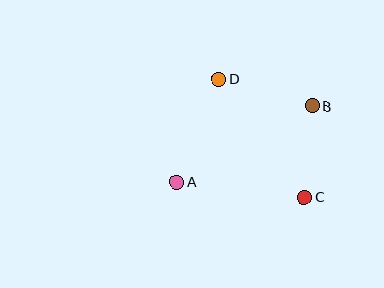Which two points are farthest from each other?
Points A and B are farthest from each other.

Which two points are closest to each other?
Points B and C are closest to each other.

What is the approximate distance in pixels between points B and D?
The distance between B and D is approximately 98 pixels.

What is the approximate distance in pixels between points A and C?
The distance between A and C is approximately 129 pixels.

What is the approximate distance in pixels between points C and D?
The distance between C and D is approximately 146 pixels.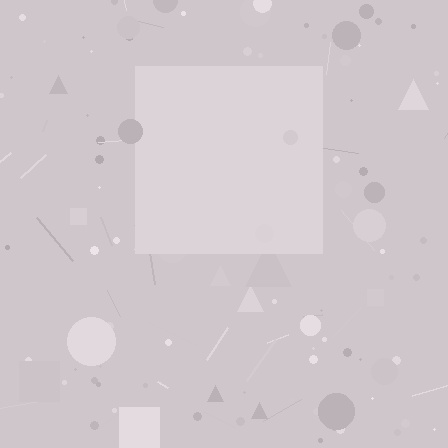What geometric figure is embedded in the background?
A square is embedded in the background.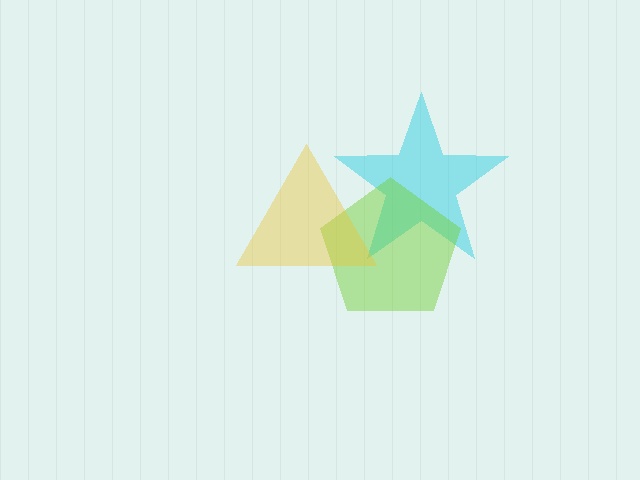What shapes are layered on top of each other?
The layered shapes are: a cyan star, a lime pentagon, a yellow triangle.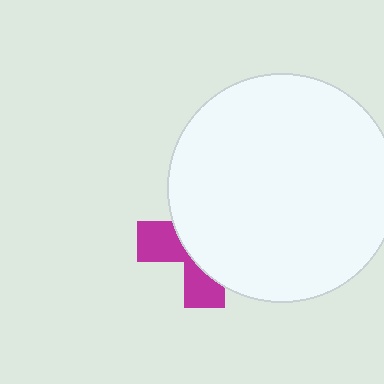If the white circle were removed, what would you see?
You would see the complete magenta cross.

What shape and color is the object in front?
The object in front is a white circle.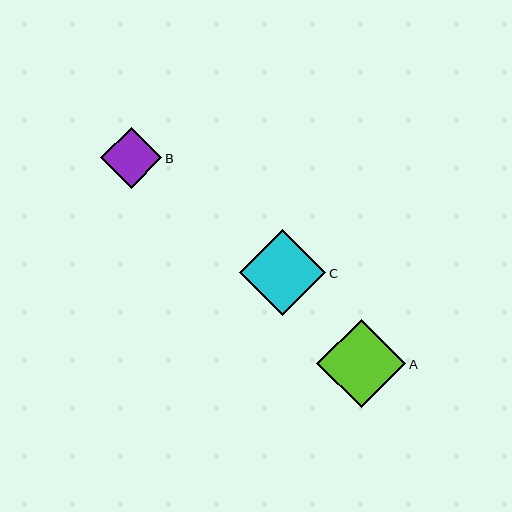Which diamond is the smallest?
Diamond B is the smallest with a size of approximately 61 pixels.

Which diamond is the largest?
Diamond A is the largest with a size of approximately 89 pixels.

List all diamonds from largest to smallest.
From largest to smallest: A, C, B.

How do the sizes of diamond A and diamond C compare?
Diamond A and diamond C are approximately the same size.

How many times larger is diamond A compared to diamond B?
Diamond A is approximately 1.5 times the size of diamond B.